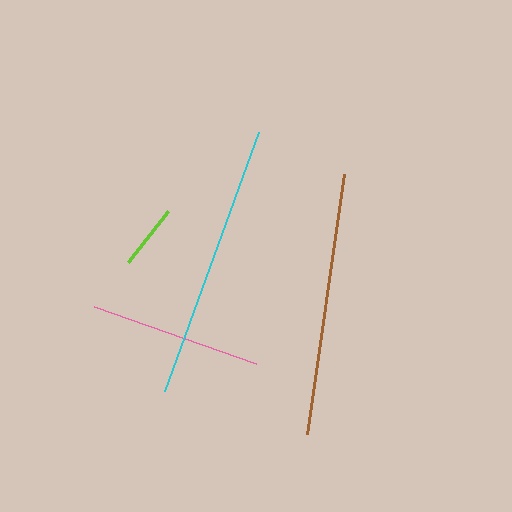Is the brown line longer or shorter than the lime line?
The brown line is longer than the lime line.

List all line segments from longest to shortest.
From longest to shortest: cyan, brown, pink, lime.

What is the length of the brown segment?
The brown segment is approximately 263 pixels long.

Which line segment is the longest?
The cyan line is the longest at approximately 275 pixels.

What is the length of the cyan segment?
The cyan segment is approximately 275 pixels long.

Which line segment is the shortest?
The lime line is the shortest at approximately 64 pixels.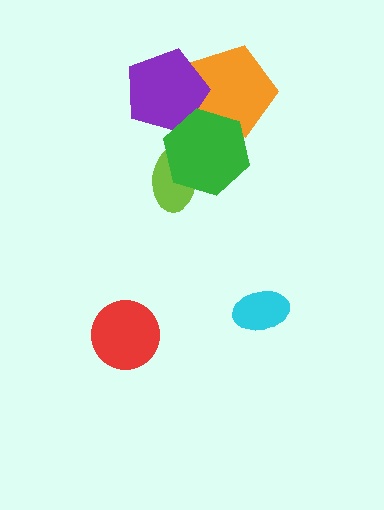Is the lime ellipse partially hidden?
Yes, it is partially covered by another shape.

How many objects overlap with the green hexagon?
3 objects overlap with the green hexagon.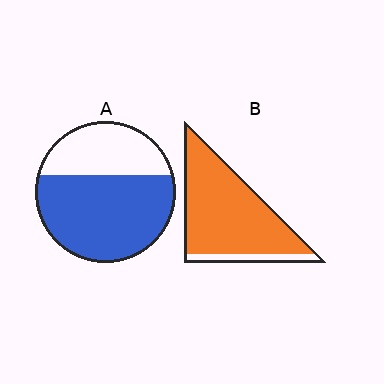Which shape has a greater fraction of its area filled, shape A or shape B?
Shape B.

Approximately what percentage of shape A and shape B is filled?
A is approximately 65% and B is approximately 90%.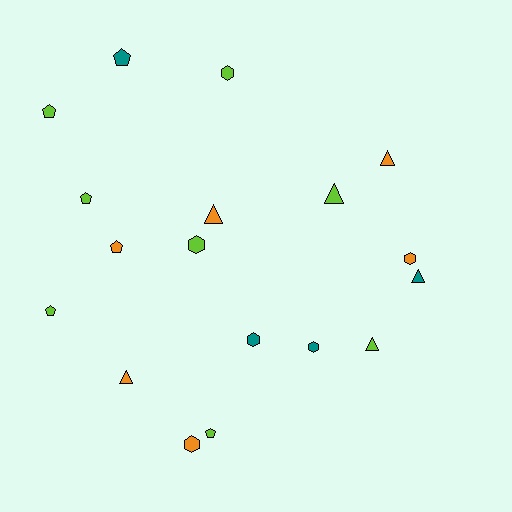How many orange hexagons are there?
There are 2 orange hexagons.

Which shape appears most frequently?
Hexagon, with 6 objects.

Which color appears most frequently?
Lime, with 8 objects.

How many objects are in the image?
There are 18 objects.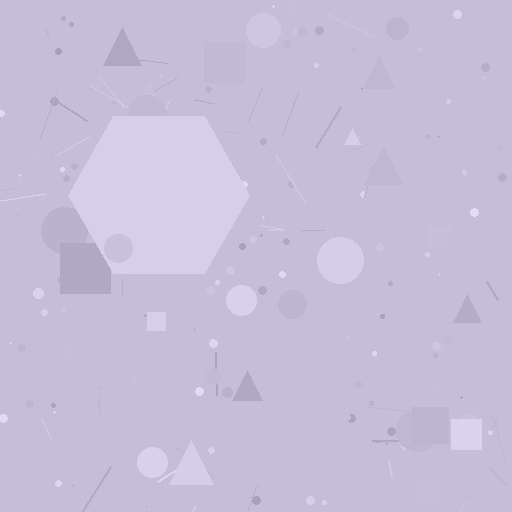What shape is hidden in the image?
A hexagon is hidden in the image.